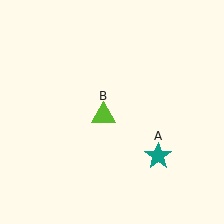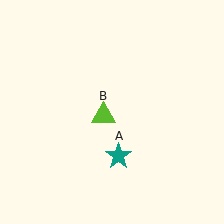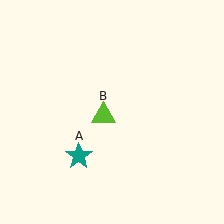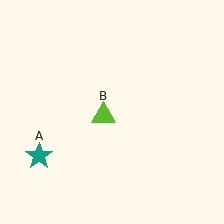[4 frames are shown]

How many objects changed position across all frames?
1 object changed position: teal star (object A).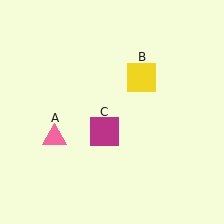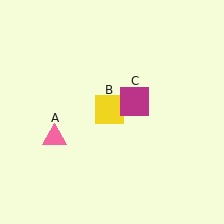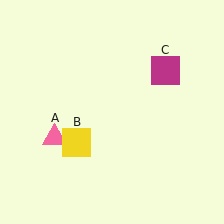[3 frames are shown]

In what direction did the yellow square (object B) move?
The yellow square (object B) moved down and to the left.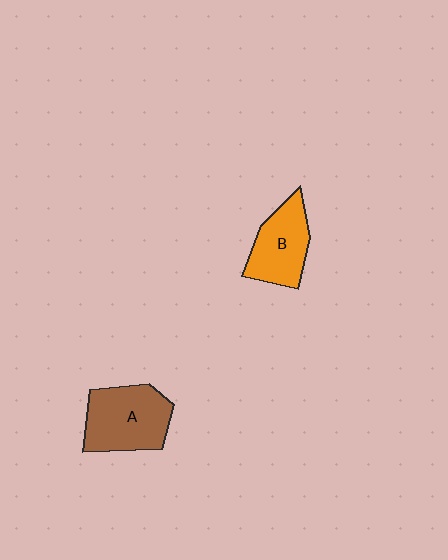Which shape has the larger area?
Shape A (brown).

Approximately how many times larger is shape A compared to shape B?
Approximately 1.2 times.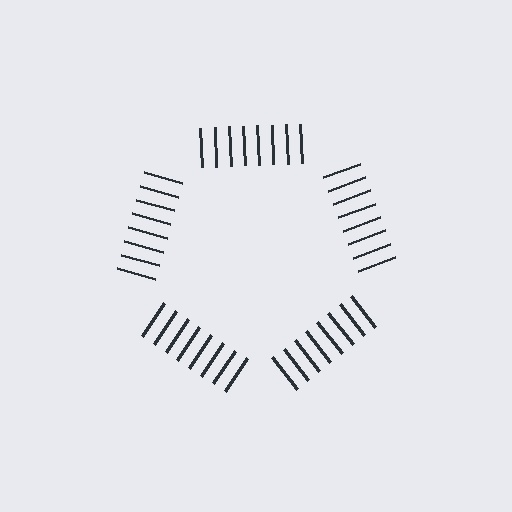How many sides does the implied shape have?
5 sides — the line-ends trace a pentagon.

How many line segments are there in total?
40 — 8 along each of the 5 edges.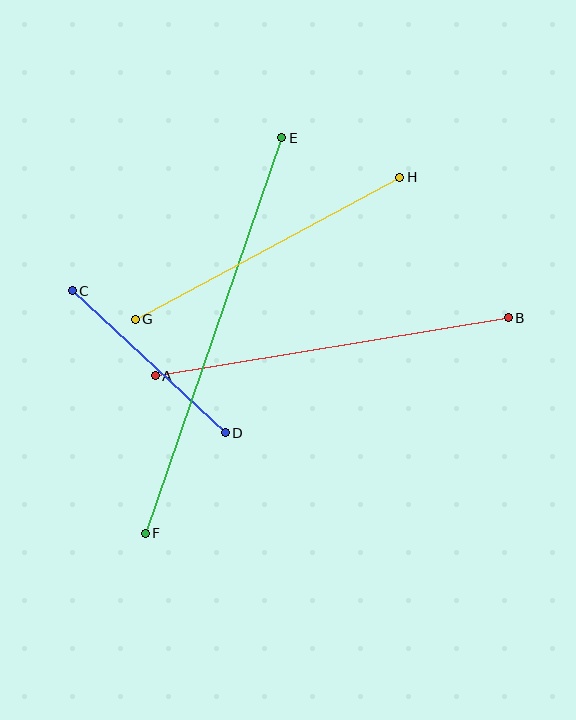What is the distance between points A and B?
The distance is approximately 358 pixels.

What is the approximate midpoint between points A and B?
The midpoint is at approximately (332, 347) pixels.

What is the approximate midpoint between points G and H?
The midpoint is at approximately (267, 248) pixels.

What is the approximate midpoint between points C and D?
The midpoint is at approximately (149, 362) pixels.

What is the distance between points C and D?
The distance is approximately 209 pixels.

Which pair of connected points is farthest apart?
Points E and F are farthest apart.